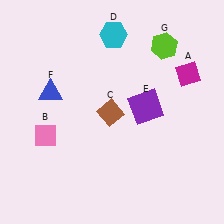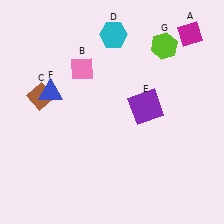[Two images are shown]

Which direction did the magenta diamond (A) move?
The magenta diamond (A) moved up.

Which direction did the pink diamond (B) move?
The pink diamond (B) moved up.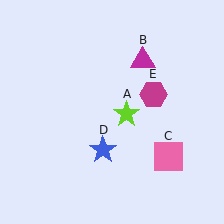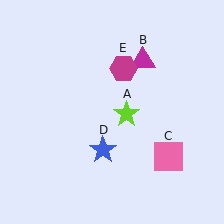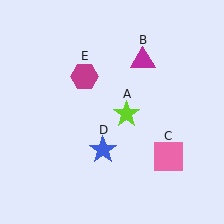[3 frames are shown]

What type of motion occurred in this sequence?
The magenta hexagon (object E) rotated counterclockwise around the center of the scene.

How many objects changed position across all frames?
1 object changed position: magenta hexagon (object E).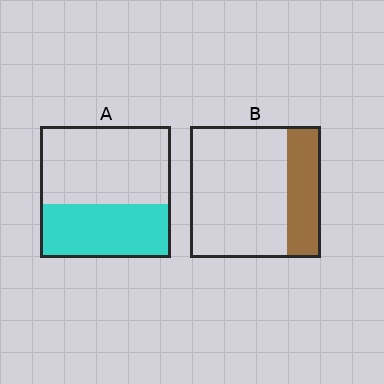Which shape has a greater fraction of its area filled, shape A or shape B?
Shape A.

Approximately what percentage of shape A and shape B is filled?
A is approximately 40% and B is approximately 25%.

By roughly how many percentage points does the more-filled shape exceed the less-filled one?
By roughly 15 percentage points (A over B).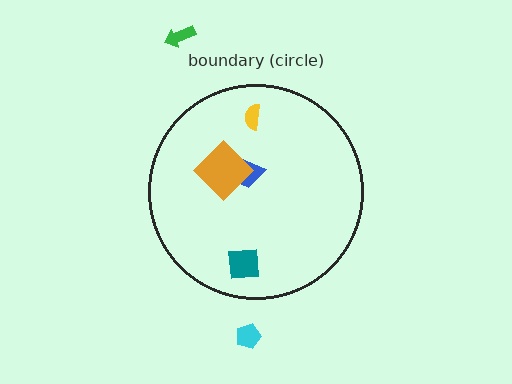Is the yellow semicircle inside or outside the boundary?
Inside.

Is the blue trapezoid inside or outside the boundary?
Inside.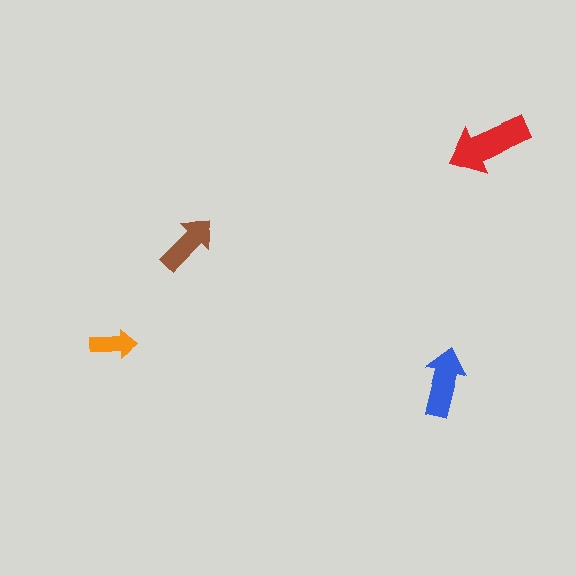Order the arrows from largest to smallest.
the red one, the blue one, the brown one, the orange one.